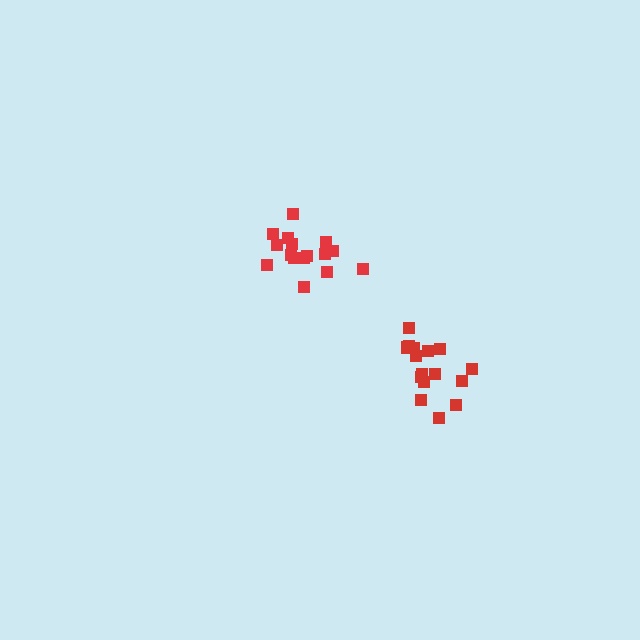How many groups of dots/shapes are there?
There are 2 groups.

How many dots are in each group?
Group 1: 16 dots, Group 2: 16 dots (32 total).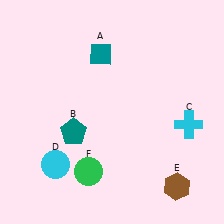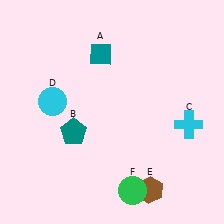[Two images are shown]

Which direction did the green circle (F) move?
The green circle (F) moved right.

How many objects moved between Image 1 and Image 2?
3 objects moved between the two images.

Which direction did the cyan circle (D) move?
The cyan circle (D) moved up.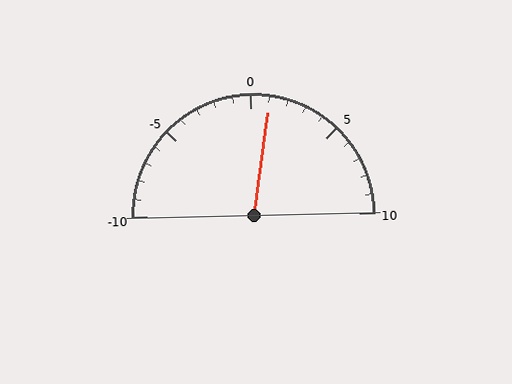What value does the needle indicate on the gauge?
The needle indicates approximately 1.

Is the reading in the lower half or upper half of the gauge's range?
The reading is in the upper half of the range (-10 to 10).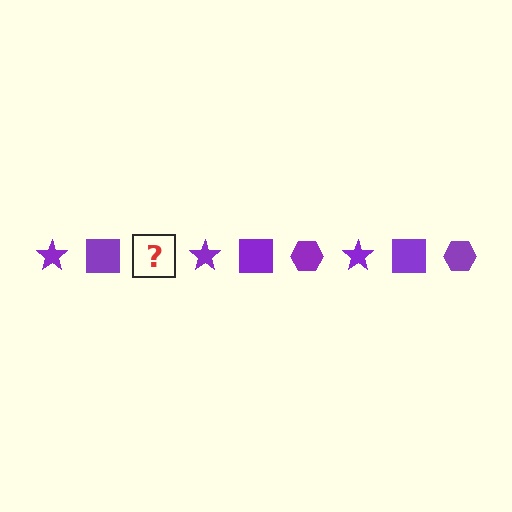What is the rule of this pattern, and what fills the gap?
The rule is that the pattern cycles through star, square, hexagon shapes in purple. The gap should be filled with a purple hexagon.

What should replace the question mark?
The question mark should be replaced with a purple hexagon.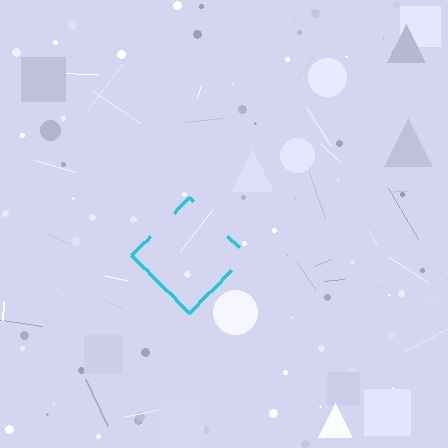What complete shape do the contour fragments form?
The contour fragments form a diamond.